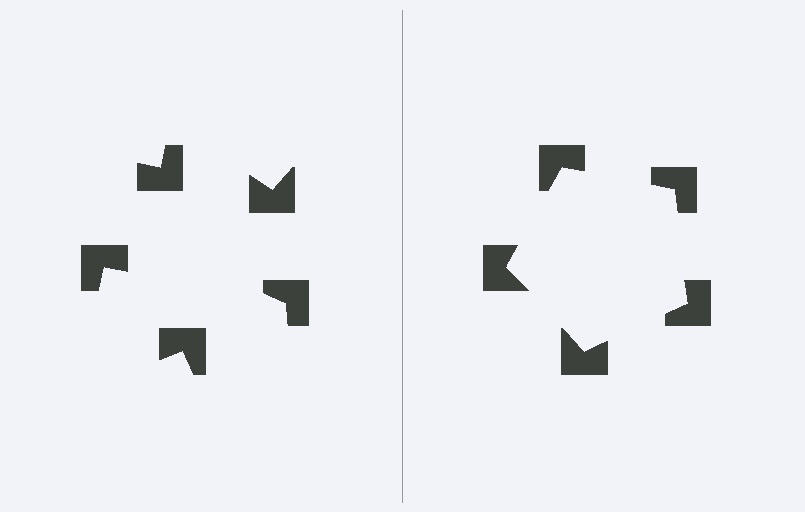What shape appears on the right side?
An illusory pentagon.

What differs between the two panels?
The notched squares are positioned identically on both sides; only the wedge orientations differ. On the right they align to a pentagon; on the left they are misaligned.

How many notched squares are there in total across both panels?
10 — 5 on each side.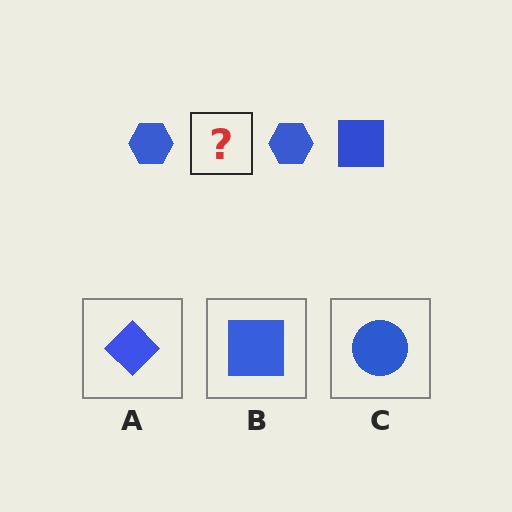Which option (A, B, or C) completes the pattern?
B.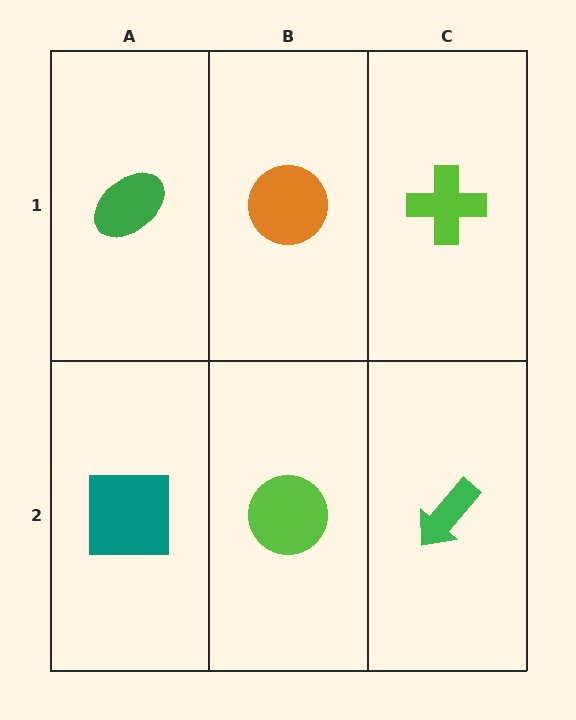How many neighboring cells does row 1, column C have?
2.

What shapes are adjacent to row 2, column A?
A green ellipse (row 1, column A), a lime circle (row 2, column B).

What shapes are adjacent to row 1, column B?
A lime circle (row 2, column B), a green ellipse (row 1, column A), a lime cross (row 1, column C).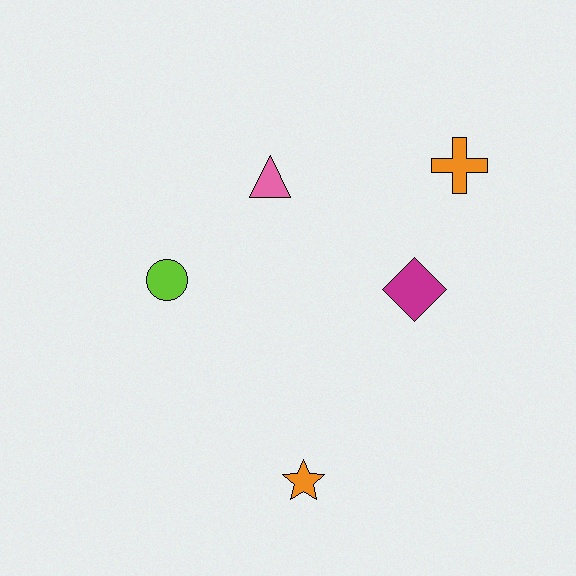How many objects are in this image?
There are 5 objects.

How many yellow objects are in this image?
There are no yellow objects.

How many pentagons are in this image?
There are no pentagons.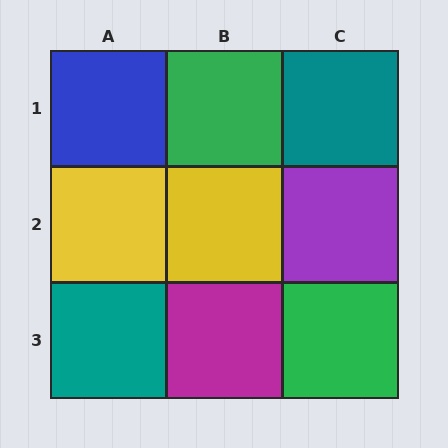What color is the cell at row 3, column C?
Green.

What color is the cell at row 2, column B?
Yellow.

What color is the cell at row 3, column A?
Teal.